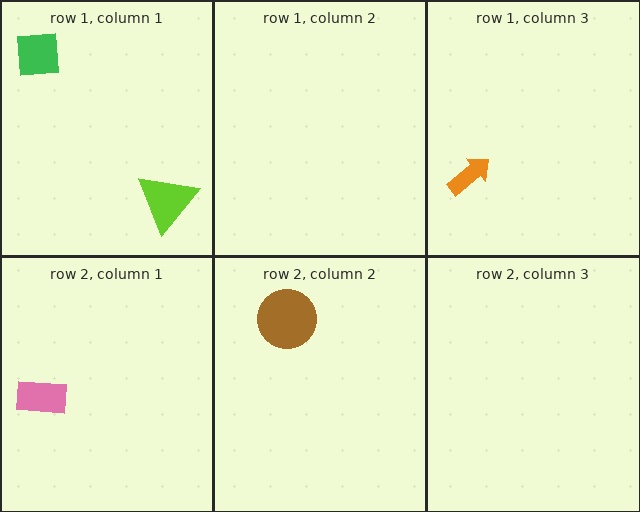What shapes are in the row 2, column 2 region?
The brown circle.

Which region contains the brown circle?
The row 2, column 2 region.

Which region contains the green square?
The row 1, column 1 region.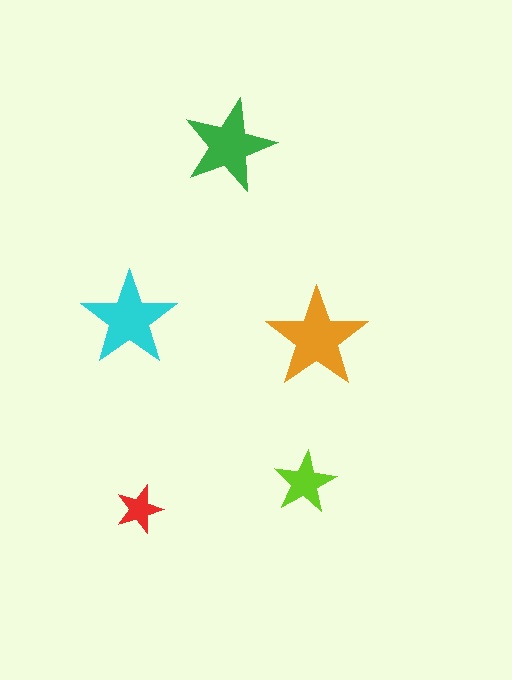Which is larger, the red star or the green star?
The green one.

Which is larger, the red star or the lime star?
The lime one.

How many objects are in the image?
There are 5 objects in the image.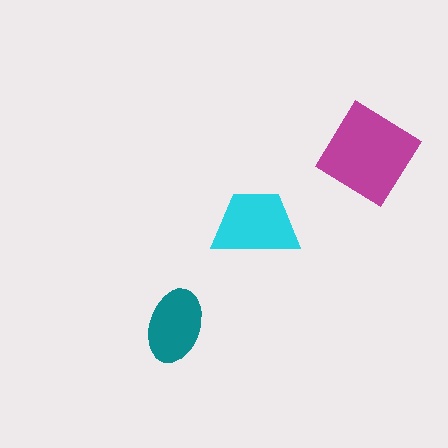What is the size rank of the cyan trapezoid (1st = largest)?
2nd.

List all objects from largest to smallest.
The magenta diamond, the cyan trapezoid, the teal ellipse.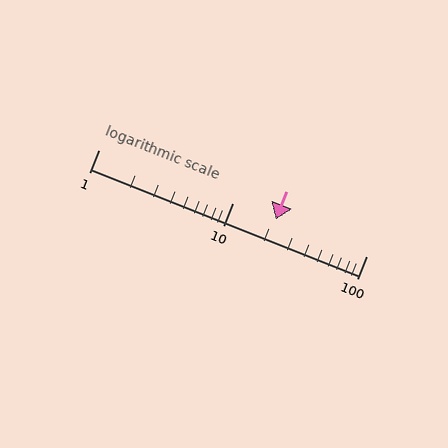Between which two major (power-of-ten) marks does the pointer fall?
The pointer is between 10 and 100.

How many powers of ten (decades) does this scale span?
The scale spans 2 decades, from 1 to 100.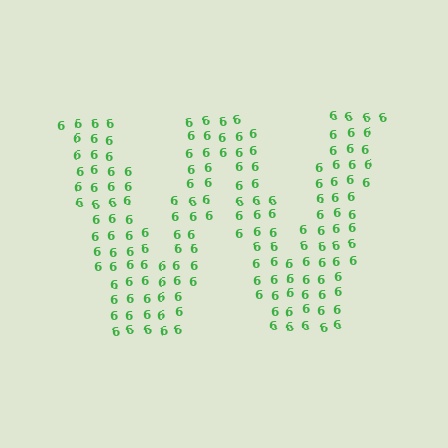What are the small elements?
The small elements are digit 6's.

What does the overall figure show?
The overall figure shows the letter W.